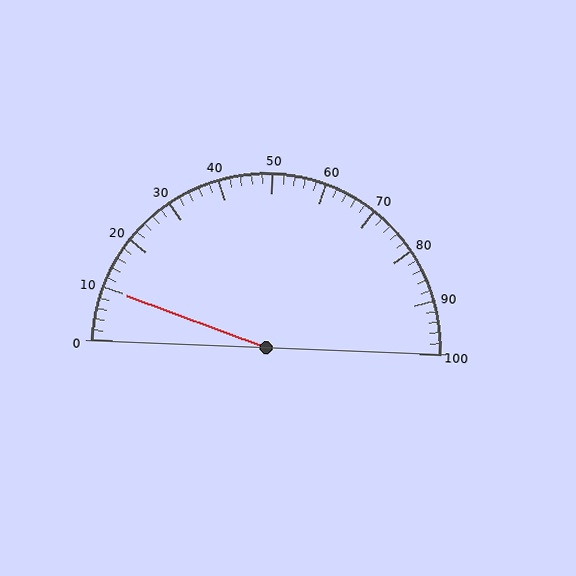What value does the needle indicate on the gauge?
The needle indicates approximately 10.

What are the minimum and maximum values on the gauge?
The gauge ranges from 0 to 100.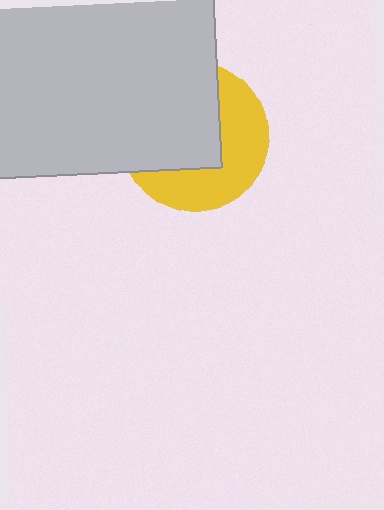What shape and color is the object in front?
The object in front is a light gray rectangle.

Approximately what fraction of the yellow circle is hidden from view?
Roughly 54% of the yellow circle is hidden behind the light gray rectangle.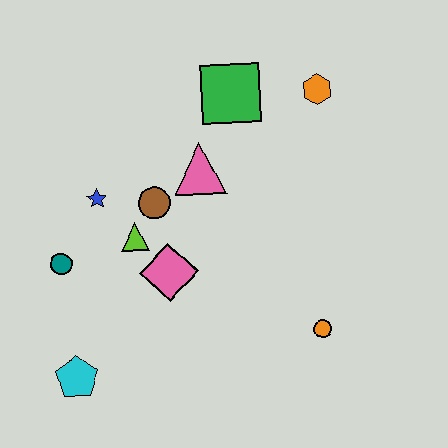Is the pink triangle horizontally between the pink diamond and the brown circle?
No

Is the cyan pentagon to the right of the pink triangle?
No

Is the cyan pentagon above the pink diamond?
No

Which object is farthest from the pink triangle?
The cyan pentagon is farthest from the pink triangle.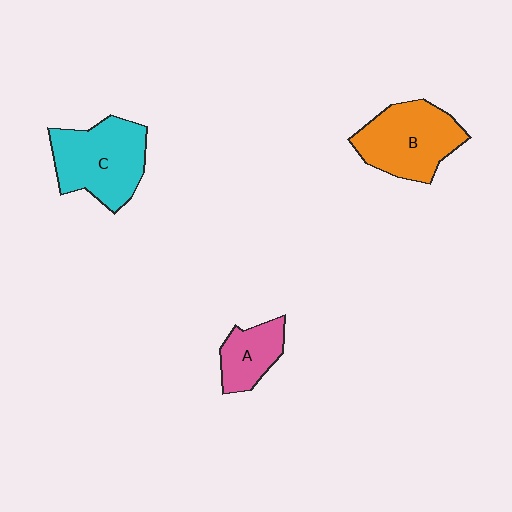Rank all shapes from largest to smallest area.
From largest to smallest: C (cyan), B (orange), A (pink).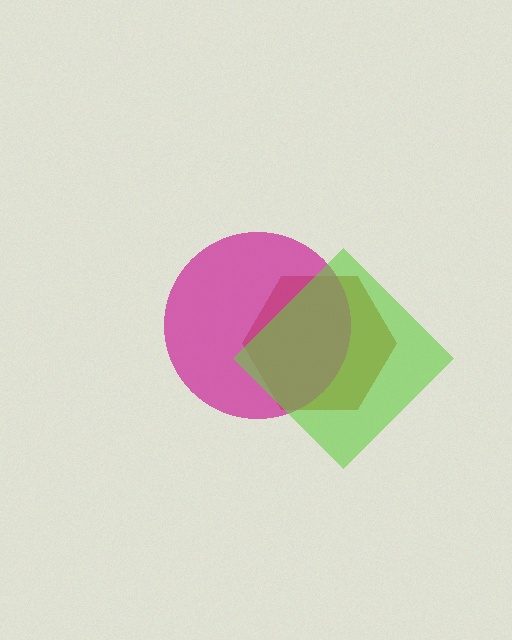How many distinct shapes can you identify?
There are 3 distinct shapes: a brown hexagon, a magenta circle, a lime diamond.